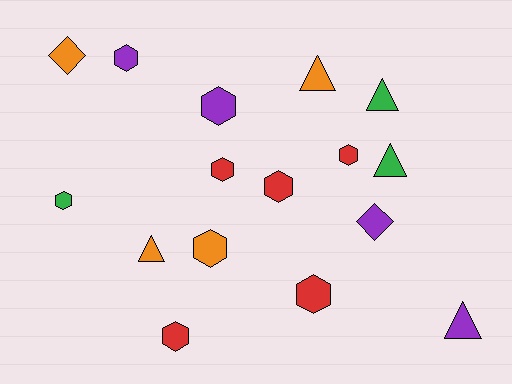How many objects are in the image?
There are 16 objects.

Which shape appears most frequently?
Hexagon, with 9 objects.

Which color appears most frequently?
Red, with 5 objects.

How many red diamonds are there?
There are no red diamonds.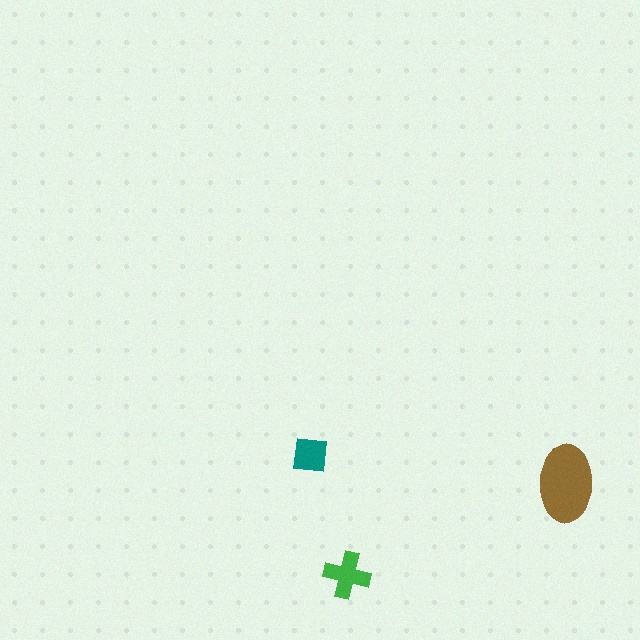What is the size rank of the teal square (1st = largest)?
3rd.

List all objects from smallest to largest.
The teal square, the green cross, the brown ellipse.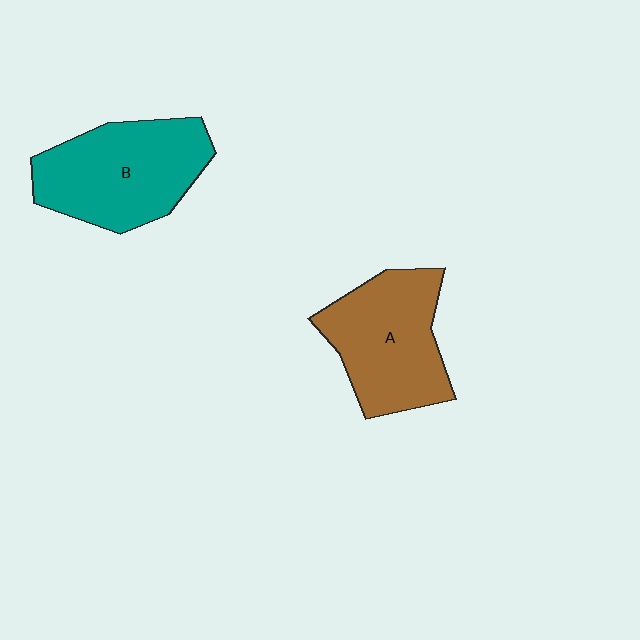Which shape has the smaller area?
Shape A (brown).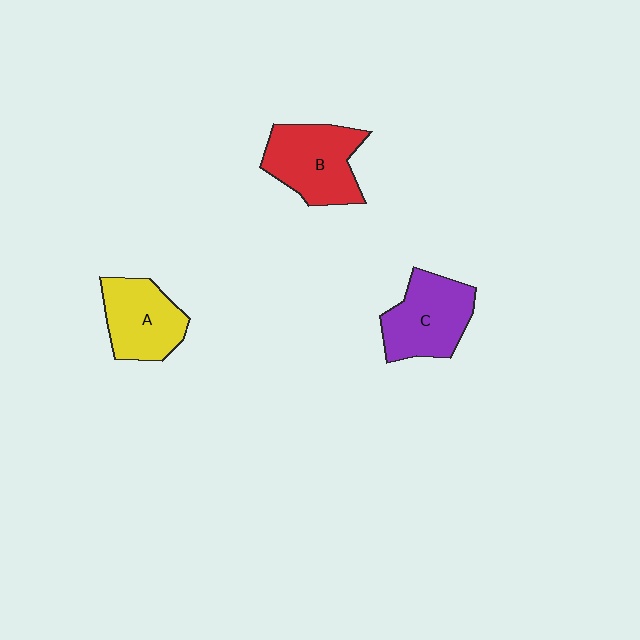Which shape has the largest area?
Shape B (red).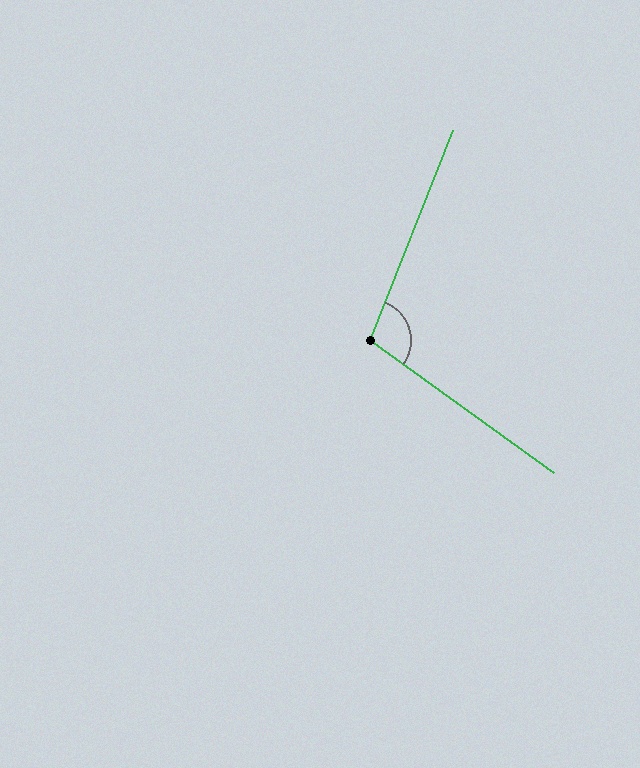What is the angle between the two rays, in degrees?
Approximately 104 degrees.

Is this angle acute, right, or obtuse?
It is obtuse.